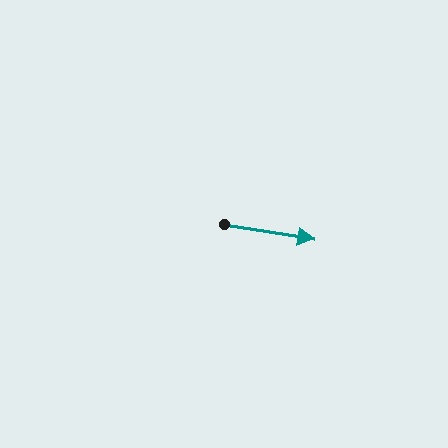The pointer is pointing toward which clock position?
Roughly 3 o'clock.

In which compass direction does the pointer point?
East.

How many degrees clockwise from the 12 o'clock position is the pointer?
Approximately 99 degrees.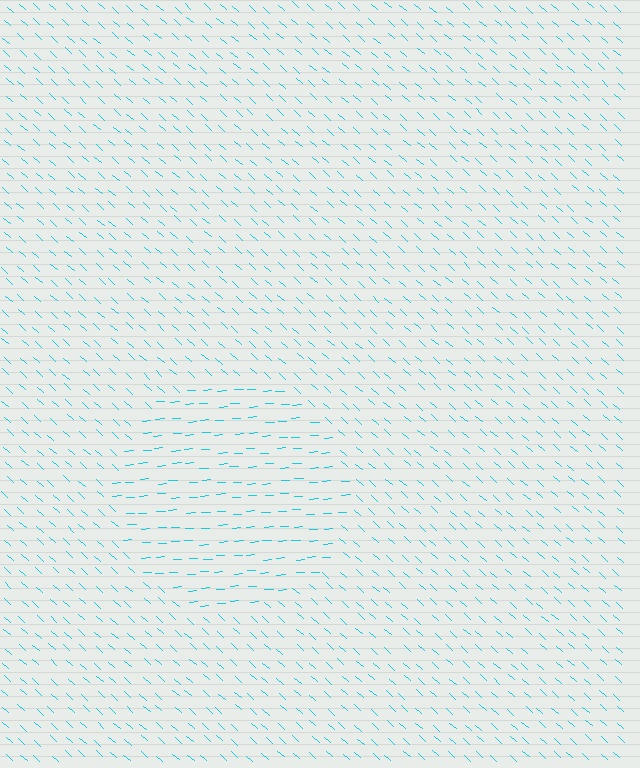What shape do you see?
I see a circle.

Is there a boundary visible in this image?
Yes, there is a texture boundary formed by a change in line orientation.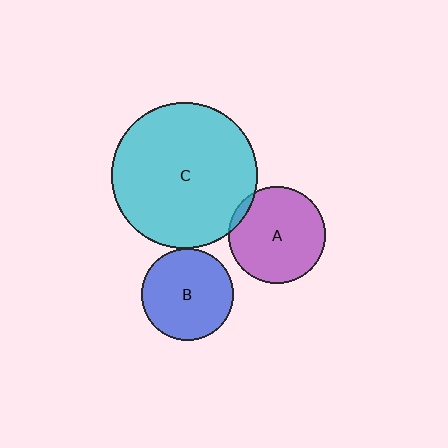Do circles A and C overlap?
Yes.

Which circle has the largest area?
Circle C (cyan).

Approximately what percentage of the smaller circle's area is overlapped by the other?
Approximately 5%.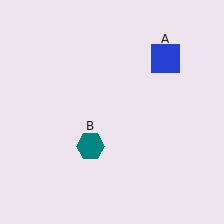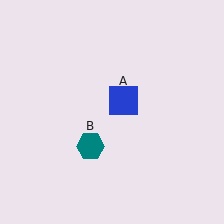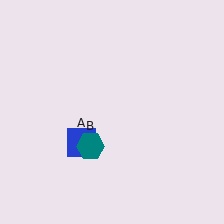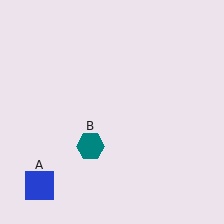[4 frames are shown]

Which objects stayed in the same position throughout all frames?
Teal hexagon (object B) remained stationary.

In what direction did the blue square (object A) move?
The blue square (object A) moved down and to the left.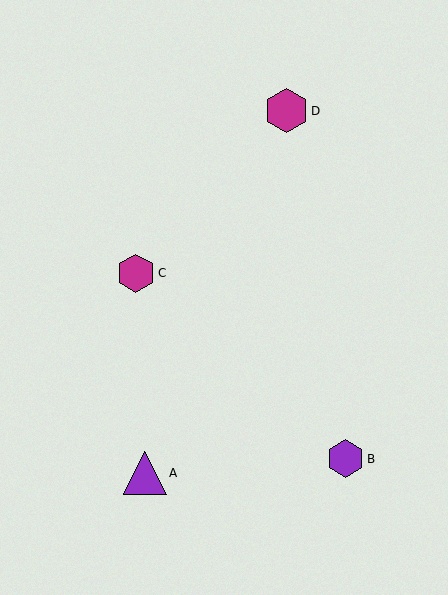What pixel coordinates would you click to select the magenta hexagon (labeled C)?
Click at (136, 273) to select the magenta hexagon C.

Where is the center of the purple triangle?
The center of the purple triangle is at (145, 473).